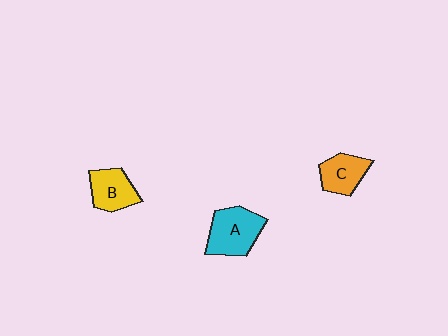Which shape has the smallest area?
Shape C (orange).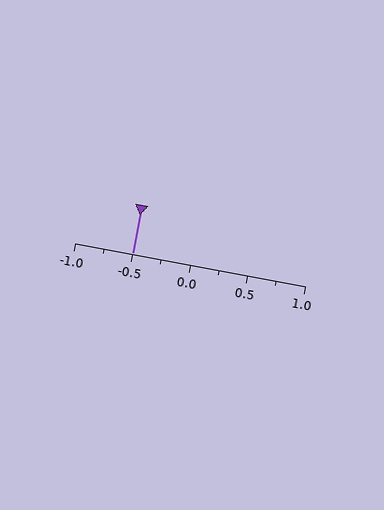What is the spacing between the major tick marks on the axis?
The major ticks are spaced 0.5 apart.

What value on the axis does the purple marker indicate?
The marker indicates approximately -0.5.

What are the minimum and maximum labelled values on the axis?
The axis runs from -1.0 to 1.0.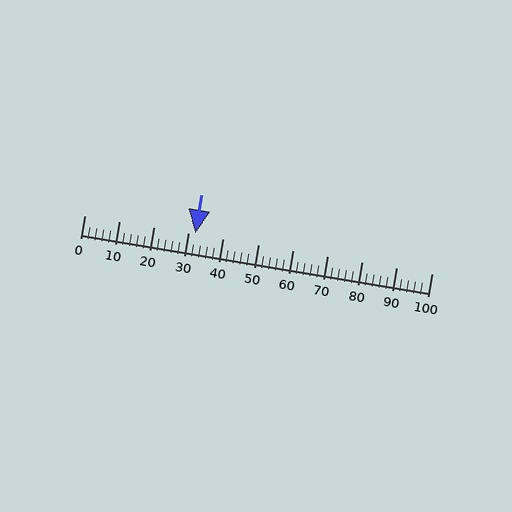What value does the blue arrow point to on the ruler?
The blue arrow points to approximately 32.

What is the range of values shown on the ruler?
The ruler shows values from 0 to 100.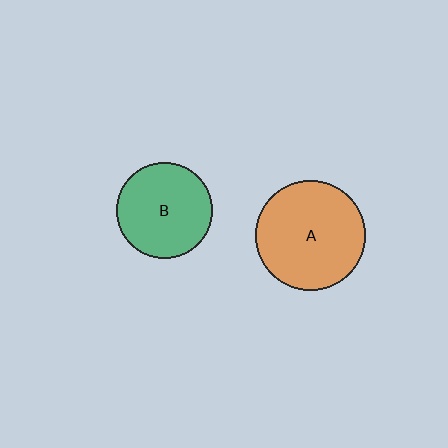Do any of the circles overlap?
No, none of the circles overlap.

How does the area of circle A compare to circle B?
Approximately 1.3 times.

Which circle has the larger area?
Circle A (orange).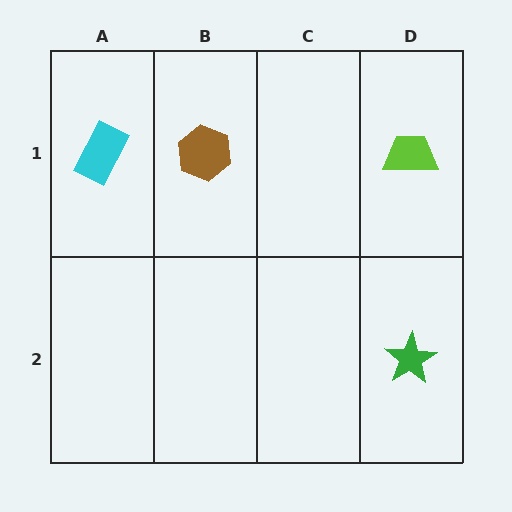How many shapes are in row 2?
1 shape.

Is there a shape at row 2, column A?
No, that cell is empty.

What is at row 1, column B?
A brown hexagon.